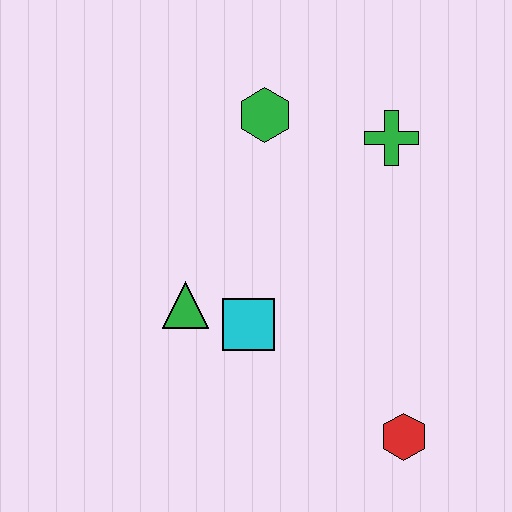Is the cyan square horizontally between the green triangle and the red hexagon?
Yes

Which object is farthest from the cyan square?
The green cross is farthest from the cyan square.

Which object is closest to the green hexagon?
The green cross is closest to the green hexagon.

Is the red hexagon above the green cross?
No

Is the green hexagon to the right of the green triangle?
Yes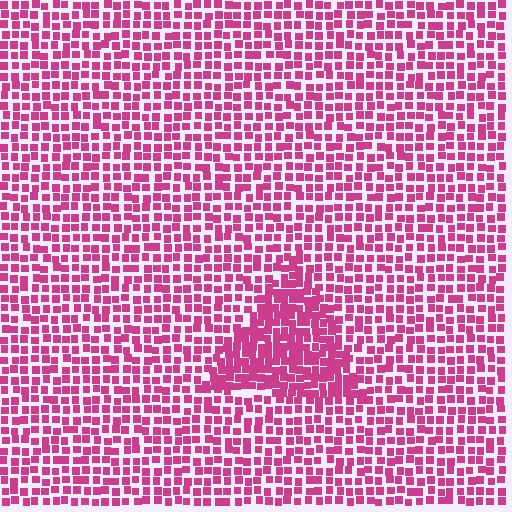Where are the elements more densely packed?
The elements are more densely packed inside the triangle boundary.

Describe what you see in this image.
The image contains small magenta elements arranged at two different densities. A triangle-shaped region is visible where the elements are more densely packed than the surrounding area.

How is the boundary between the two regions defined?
The boundary is defined by a change in element density (approximately 1.7x ratio). All elements are the same color, size, and shape.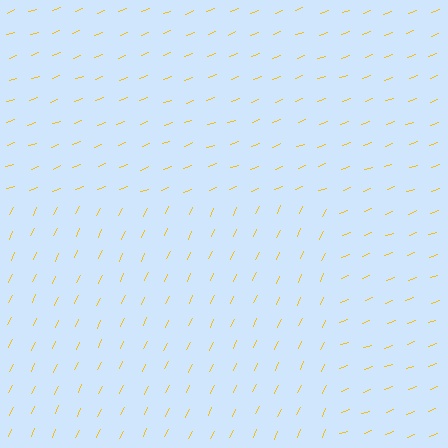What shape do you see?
I see a rectangle.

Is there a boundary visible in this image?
Yes, there is a texture boundary formed by a change in line orientation.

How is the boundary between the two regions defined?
The boundary is defined purely by a change in line orientation (approximately 45 degrees difference). All lines are the same color and thickness.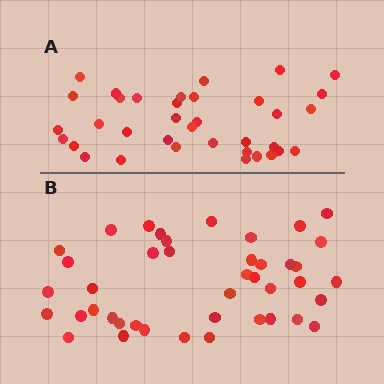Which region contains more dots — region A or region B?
Region B (the bottom region) has more dots.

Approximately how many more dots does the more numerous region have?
Region B has about 6 more dots than region A.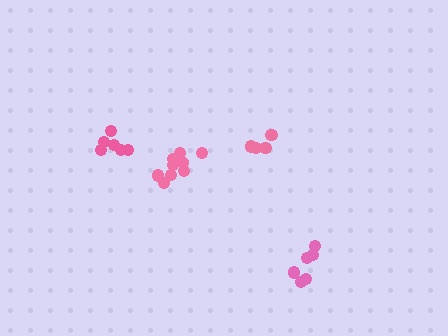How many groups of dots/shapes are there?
There are 4 groups.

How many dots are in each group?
Group 1: 5 dots, Group 2: 6 dots, Group 3: 9 dots, Group 4: 6 dots (26 total).